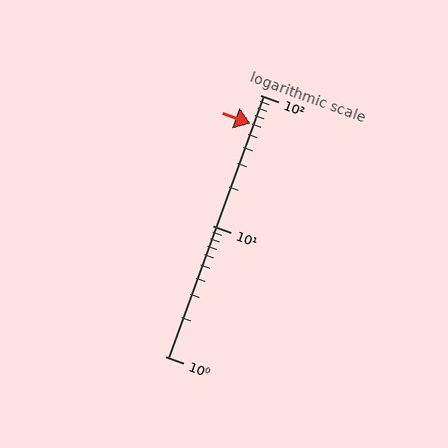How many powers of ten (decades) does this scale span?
The scale spans 2 decades, from 1 to 100.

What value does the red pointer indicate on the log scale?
The pointer indicates approximately 60.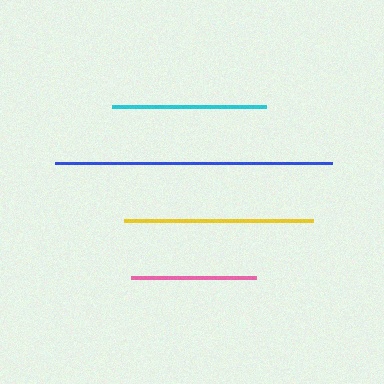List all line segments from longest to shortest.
From longest to shortest: blue, yellow, cyan, pink.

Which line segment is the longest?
The blue line is the longest at approximately 277 pixels.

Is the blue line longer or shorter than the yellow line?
The blue line is longer than the yellow line.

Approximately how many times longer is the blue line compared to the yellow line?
The blue line is approximately 1.5 times the length of the yellow line.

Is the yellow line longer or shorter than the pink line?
The yellow line is longer than the pink line.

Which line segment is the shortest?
The pink line is the shortest at approximately 125 pixels.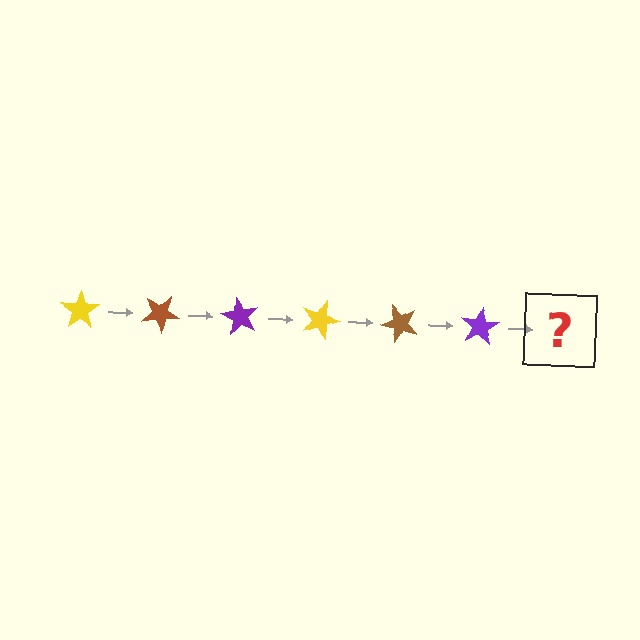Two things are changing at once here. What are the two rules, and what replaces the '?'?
The two rules are that it rotates 30 degrees each step and the color cycles through yellow, brown, and purple. The '?' should be a yellow star, rotated 180 degrees from the start.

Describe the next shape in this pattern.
It should be a yellow star, rotated 180 degrees from the start.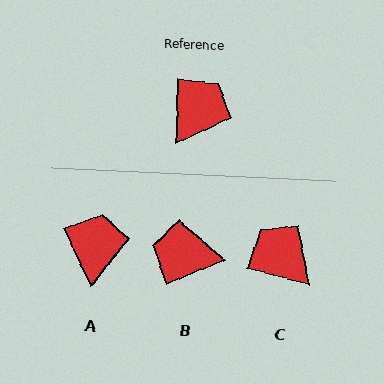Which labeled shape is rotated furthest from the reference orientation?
B, about 115 degrees away.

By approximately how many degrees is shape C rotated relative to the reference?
Approximately 77 degrees counter-clockwise.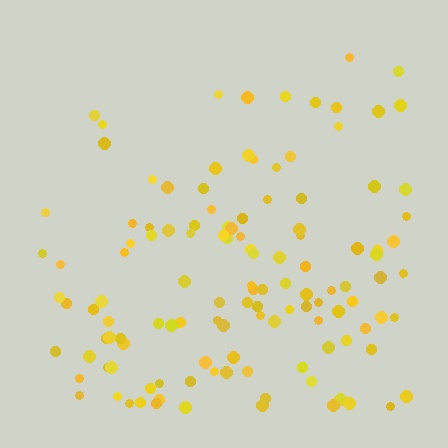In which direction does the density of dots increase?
From top to bottom, with the bottom side densest.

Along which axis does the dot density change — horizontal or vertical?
Vertical.